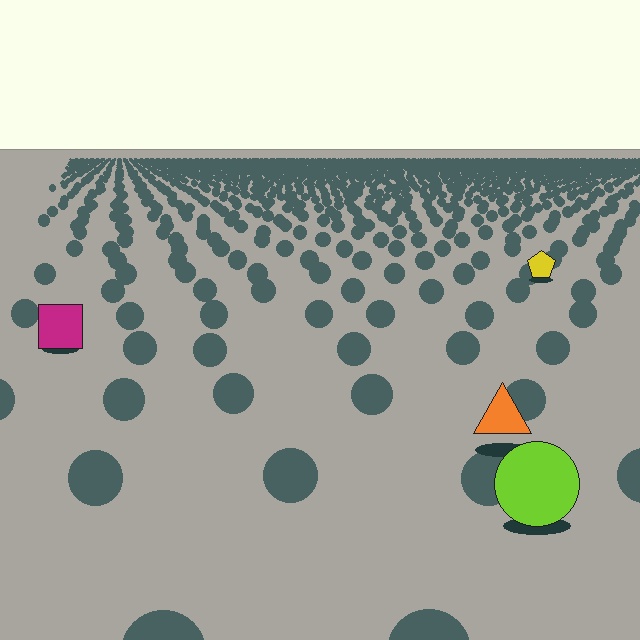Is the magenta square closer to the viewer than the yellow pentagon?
Yes. The magenta square is closer — you can tell from the texture gradient: the ground texture is coarser near it.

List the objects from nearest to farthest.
From nearest to farthest: the lime circle, the orange triangle, the magenta square, the yellow pentagon.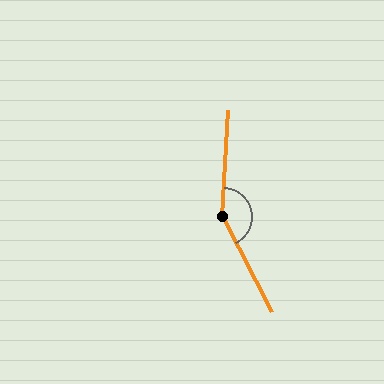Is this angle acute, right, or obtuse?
It is obtuse.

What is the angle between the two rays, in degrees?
Approximately 150 degrees.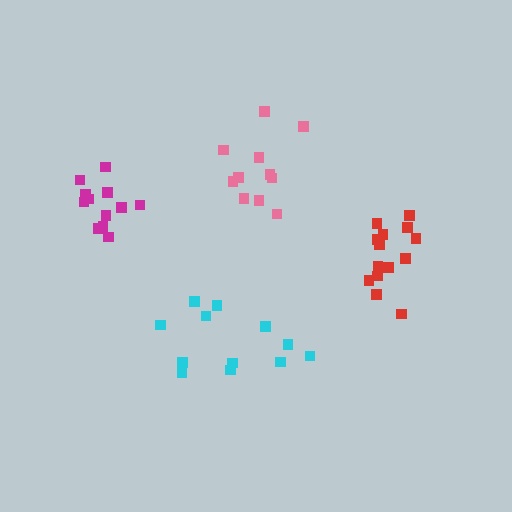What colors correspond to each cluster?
The clusters are colored: cyan, pink, red, magenta.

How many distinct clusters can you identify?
There are 4 distinct clusters.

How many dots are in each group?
Group 1: 12 dots, Group 2: 11 dots, Group 3: 14 dots, Group 4: 13 dots (50 total).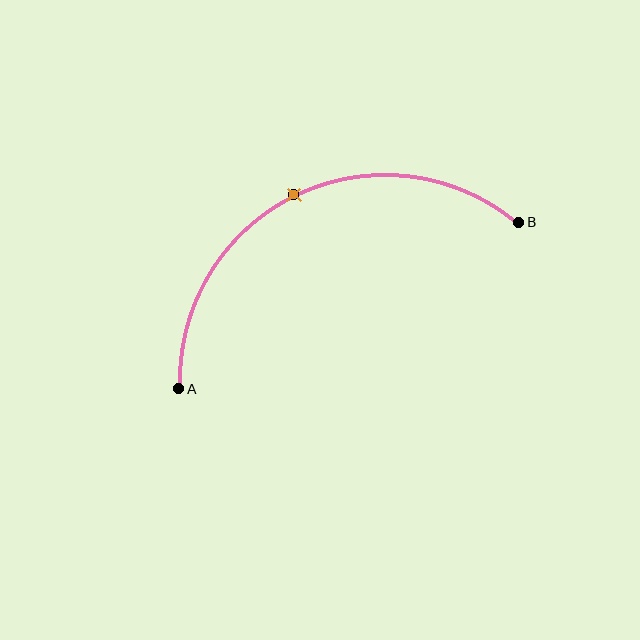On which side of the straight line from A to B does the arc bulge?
The arc bulges above the straight line connecting A and B.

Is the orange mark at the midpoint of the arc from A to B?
Yes. The orange mark lies on the arc at equal arc-length from both A and B — it is the arc midpoint.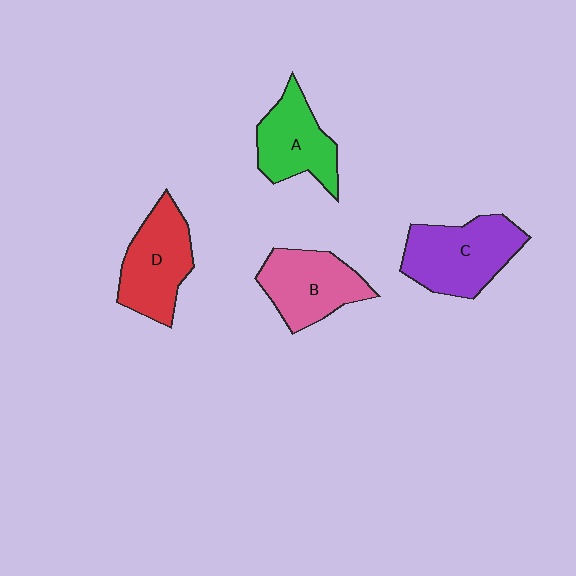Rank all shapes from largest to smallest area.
From largest to smallest: C (purple), D (red), B (pink), A (green).